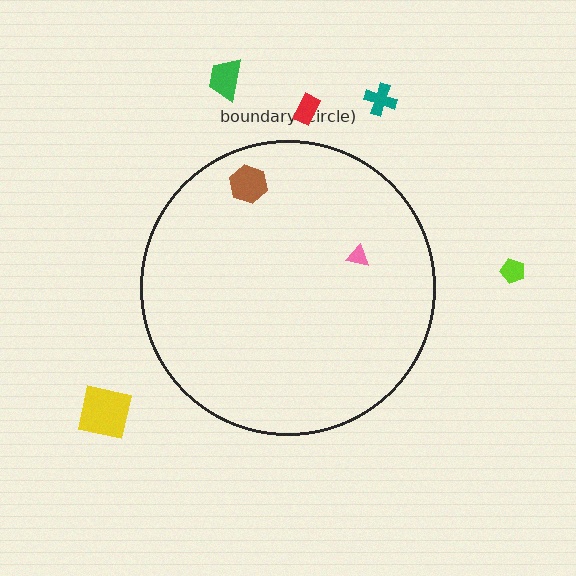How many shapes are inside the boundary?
2 inside, 5 outside.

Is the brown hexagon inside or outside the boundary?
Inside.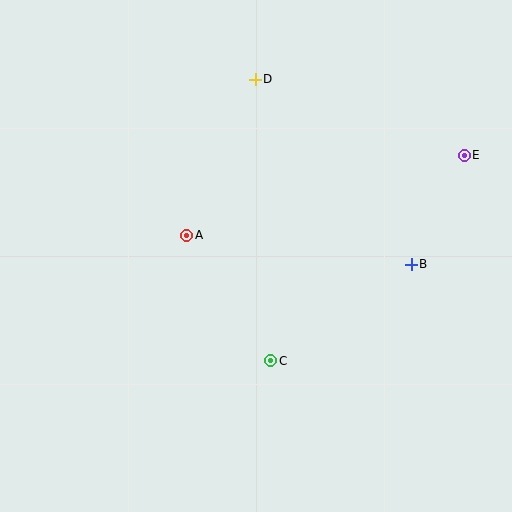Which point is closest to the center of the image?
Point A at (187, 235) is closest to the center.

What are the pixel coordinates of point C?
Point C is at (271, 361).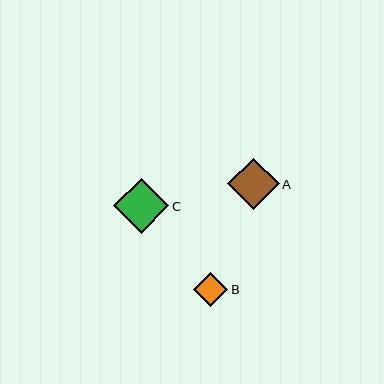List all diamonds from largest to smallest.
From largest to smallest: C, A, B.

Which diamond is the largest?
Diamond C is the largest with a size of approximately 55 pixels.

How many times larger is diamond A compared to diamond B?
Diamond A is approximately 1.5 times the size of diamond B.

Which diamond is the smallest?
Diamond B is the smallest with a size of approximately 35 pixels.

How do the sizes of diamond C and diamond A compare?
Diamond C and diamond A are approximately the same size.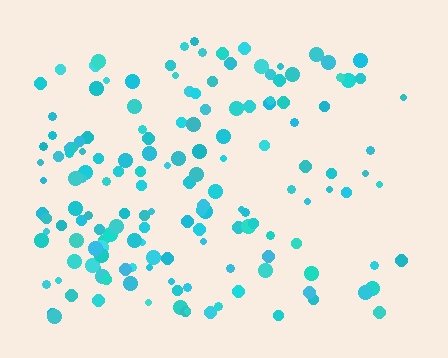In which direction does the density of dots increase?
From right to left, with the left side densest.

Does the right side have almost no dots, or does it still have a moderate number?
Still a moderate number, just noticeably fewer than the left.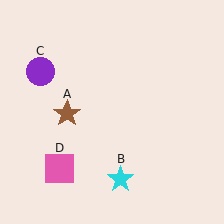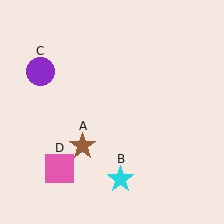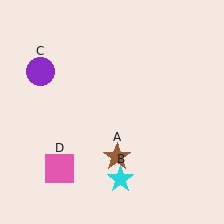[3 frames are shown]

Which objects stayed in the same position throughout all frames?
Cyan star (object B) and purple circle (object C) and pink square (object D) remained stationary.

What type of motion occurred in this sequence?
The brown star (object A) rotated counterclockwise around the center of the scene.